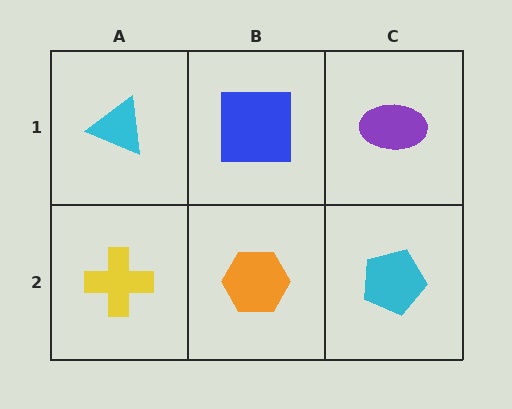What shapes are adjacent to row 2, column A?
A cyan triangle (row 1, column A), an orange hexagon (row 2, column B).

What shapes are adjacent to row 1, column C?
A cyan pentagon (row 2, column C), a blue square (row 1, column B).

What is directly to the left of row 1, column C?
A blue square.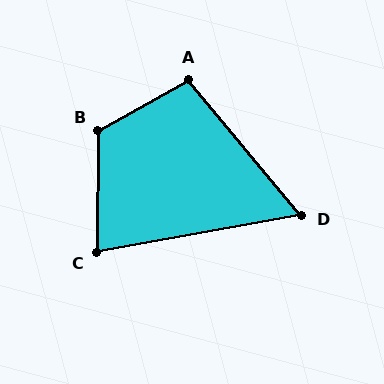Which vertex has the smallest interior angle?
D, at approximately 60 degrees.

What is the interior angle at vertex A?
Approximately 101 degrees (obtuse).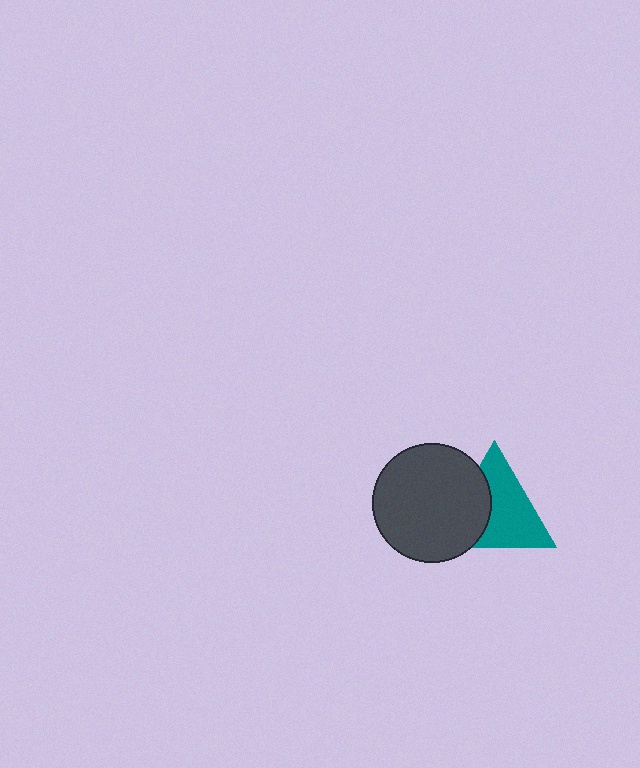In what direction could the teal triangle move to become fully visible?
The teal triangle could move right. That would shift it out from behind the dark gray circle entirely.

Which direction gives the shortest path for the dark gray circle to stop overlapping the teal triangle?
Moving left gives the shortest separation.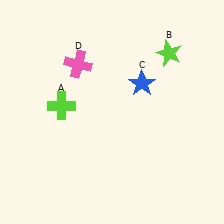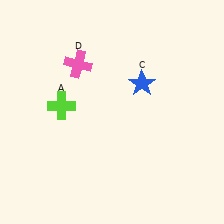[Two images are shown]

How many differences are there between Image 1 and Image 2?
There is 1 difference between the two images.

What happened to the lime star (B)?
The lime star (B) was removed in Image 2. It was in the top-right area of Image 1.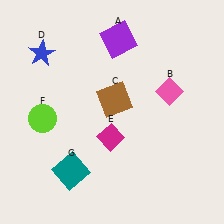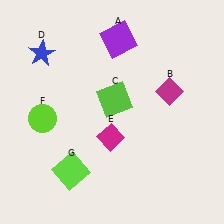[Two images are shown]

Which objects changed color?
B changed from pink to magenta. C changed from brown to lime. G changed from teal to lime.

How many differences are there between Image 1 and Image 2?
There are 3 differences between the two images.